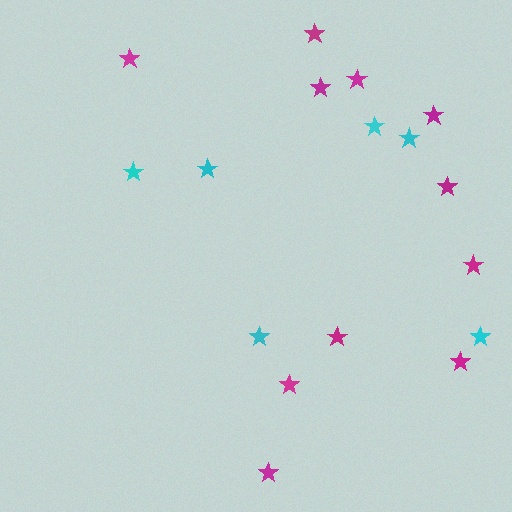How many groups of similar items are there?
There are 2 groups: one group of magenta stars (11) and one group of cyan stars (6).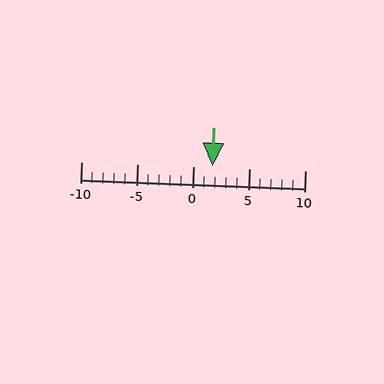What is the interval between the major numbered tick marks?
The major tick marks are spaced 5 units apart.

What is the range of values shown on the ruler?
The ruler shows values from -10 to 10.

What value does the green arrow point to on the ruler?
The green arrow points to approximately 2.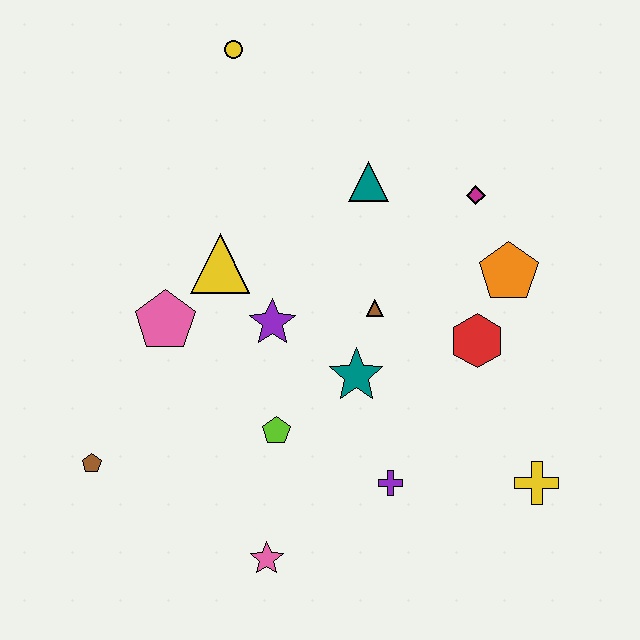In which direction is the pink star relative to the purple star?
The pink star is below the purple star.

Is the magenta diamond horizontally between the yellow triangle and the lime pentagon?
No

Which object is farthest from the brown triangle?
The brown pentagon is farthest from the brown triangle.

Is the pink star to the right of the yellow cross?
No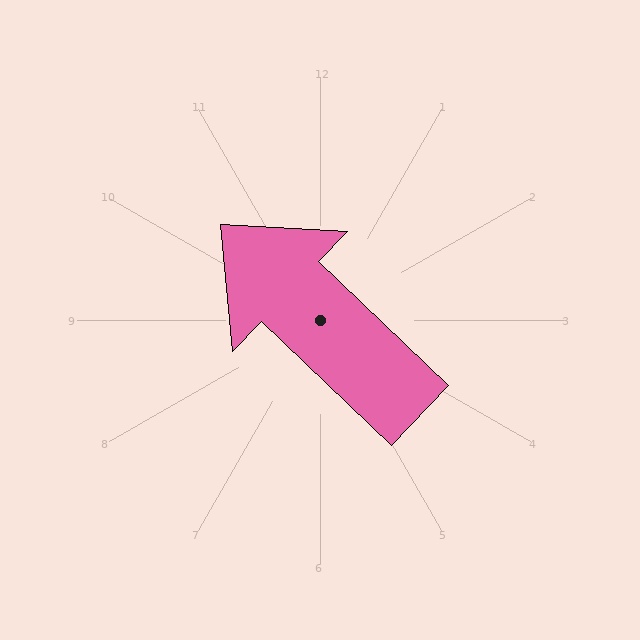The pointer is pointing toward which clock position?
Roughly 10 o'clock.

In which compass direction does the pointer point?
Northwest.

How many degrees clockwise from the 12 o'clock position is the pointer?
Approximately 314 degrees.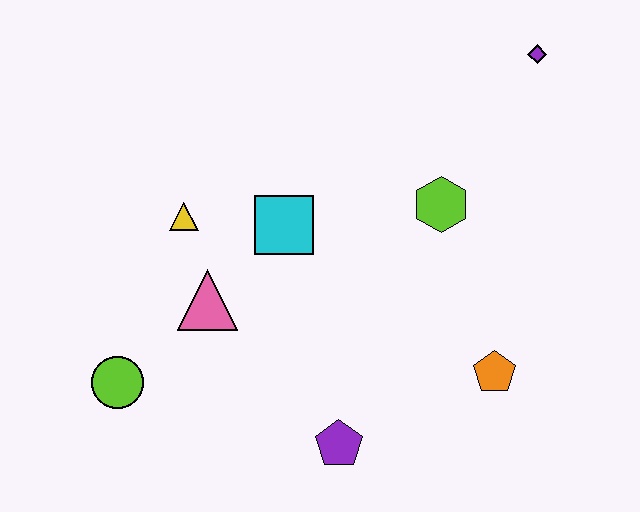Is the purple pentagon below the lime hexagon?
Yes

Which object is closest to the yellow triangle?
The pink triangle is closest to the yellow triangle.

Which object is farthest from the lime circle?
The purple diamond is farthest from the lime circle.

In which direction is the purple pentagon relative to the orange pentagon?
The purple pentagon is to the left of the orange pentagon.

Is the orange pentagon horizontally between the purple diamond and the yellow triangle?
Yes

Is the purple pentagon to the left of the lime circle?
No